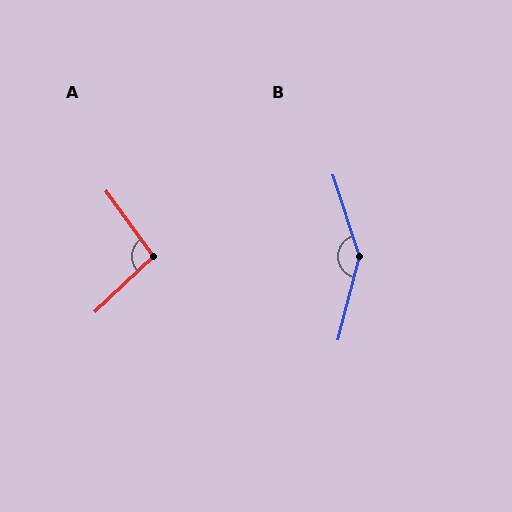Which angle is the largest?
B, at approximately 148 degrees.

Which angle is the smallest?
A, at approximately 98 degrees.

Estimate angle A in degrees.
Approximately 98 degrees.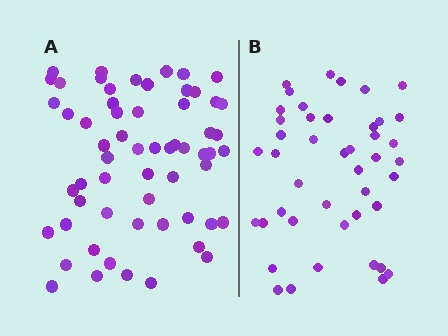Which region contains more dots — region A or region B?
Region A (the left region) has more dots.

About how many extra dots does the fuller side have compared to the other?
Region A has approximately 15 more dots than region B.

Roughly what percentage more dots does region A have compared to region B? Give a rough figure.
About 35% more.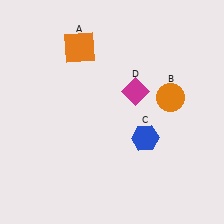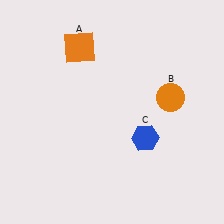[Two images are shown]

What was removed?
The magenta diamond (D) was removed in Image 2.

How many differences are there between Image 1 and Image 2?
There is 1 difference between the two images.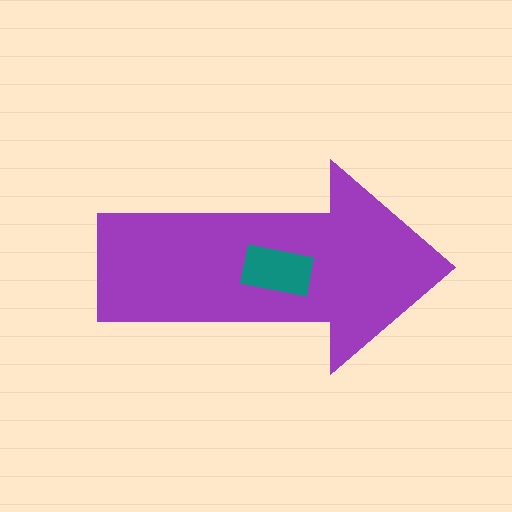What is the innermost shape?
The teal rectangle.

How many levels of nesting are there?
2.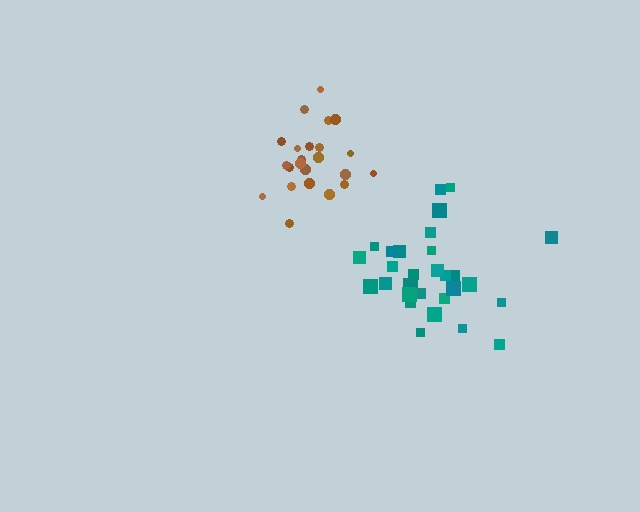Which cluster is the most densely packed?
Brown.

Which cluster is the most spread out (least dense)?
Teal.